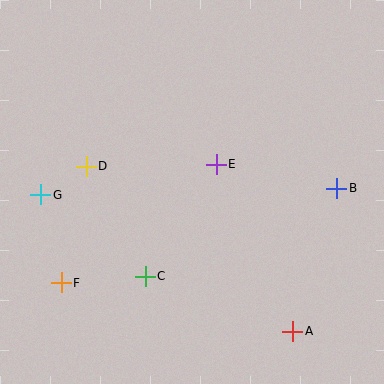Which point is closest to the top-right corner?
Point B is closest to the top-right corner.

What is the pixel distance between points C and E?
The distance between C and E is 133 pixels.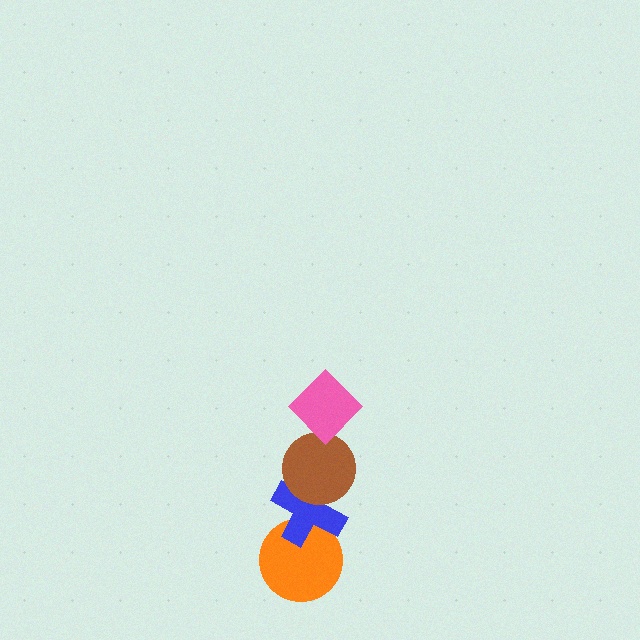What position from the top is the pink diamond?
The pink diamond is 1st from the top.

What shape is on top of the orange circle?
The blue cross is on top of the orange circle.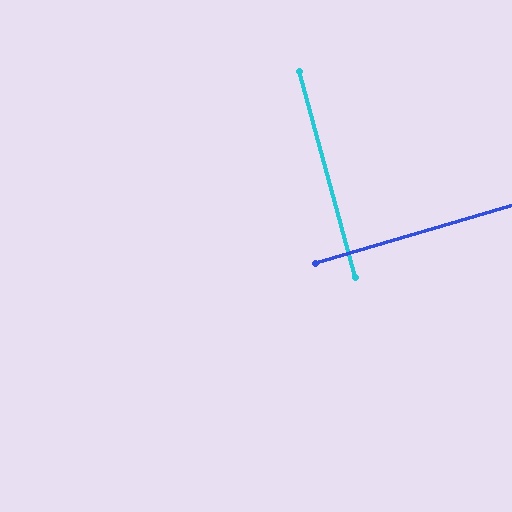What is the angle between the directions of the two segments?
Approximately 89 degrees.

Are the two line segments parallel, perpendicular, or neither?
Perpendicular — they meet at approximately 89°.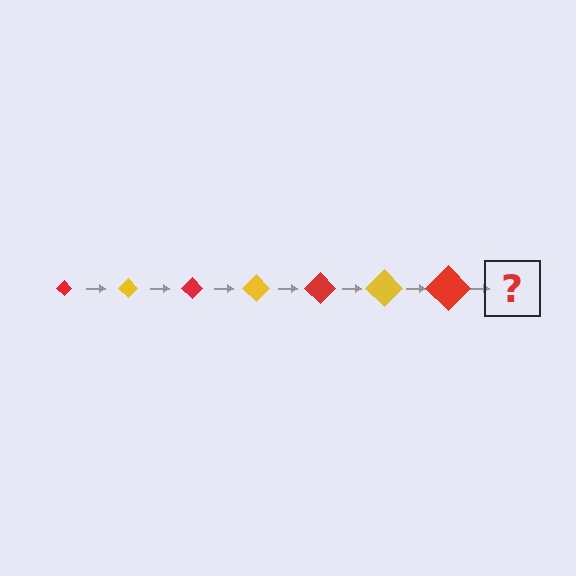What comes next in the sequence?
The next element should be a yellow diamond, larger than the previous one.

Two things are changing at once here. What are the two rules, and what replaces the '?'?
The two rules are that the diamond grows larger each step and the color cycles through red and yellow. The '?' should be a yellow diamond, larger than the previous one.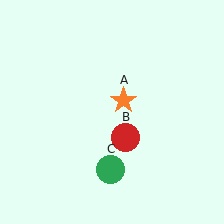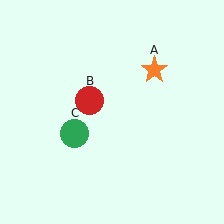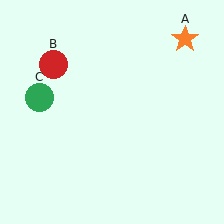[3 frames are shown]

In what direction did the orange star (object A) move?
The orange star (object A) moved up and to the right.